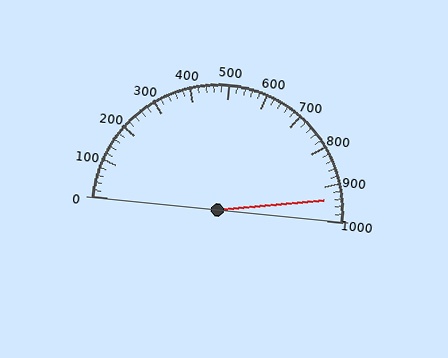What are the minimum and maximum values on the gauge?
The gauge ranges from 0 to 1000.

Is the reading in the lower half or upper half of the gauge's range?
The reading is in the upper half of the range (0 to 1000).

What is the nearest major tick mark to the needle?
The nearest major tick mark is 900.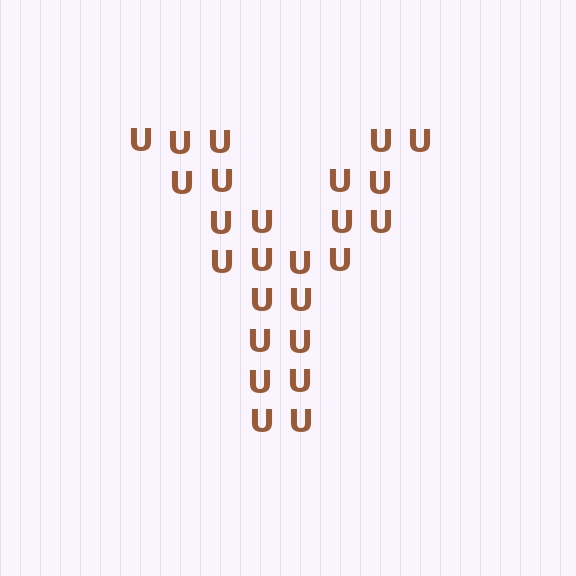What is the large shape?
The large shape is the letter Y.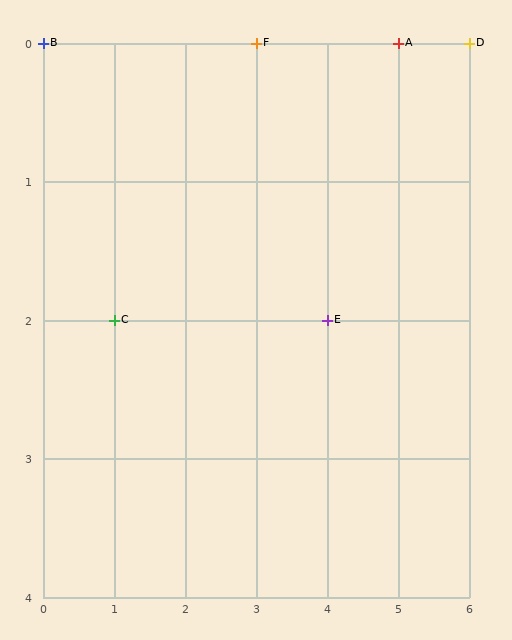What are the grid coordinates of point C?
Point C is at grid coordinates (1, 2).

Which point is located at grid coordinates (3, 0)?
Point F is at (3, 0).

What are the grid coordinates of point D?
Point D is at grid coordinates (6, 0).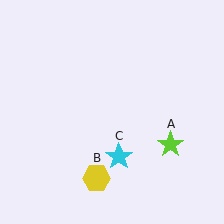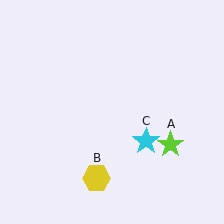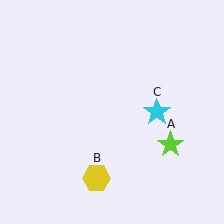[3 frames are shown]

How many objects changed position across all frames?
1 object changed position: cyan star (object C).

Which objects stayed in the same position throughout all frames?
Lime star (object A) and yellow hexagon (object B) remained stationary.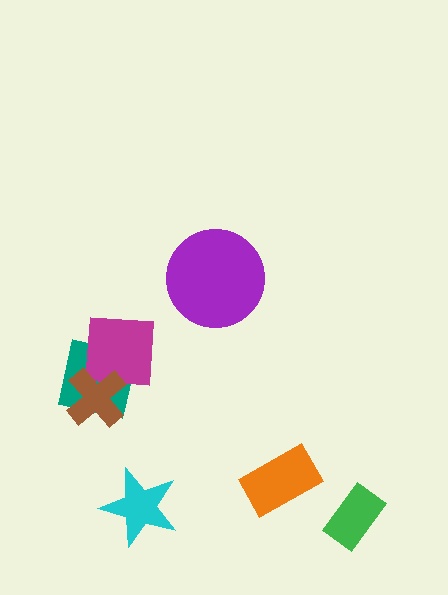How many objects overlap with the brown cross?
2 objects overlap with the brown cross.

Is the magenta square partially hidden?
Yes, it is partially covered by another shape.